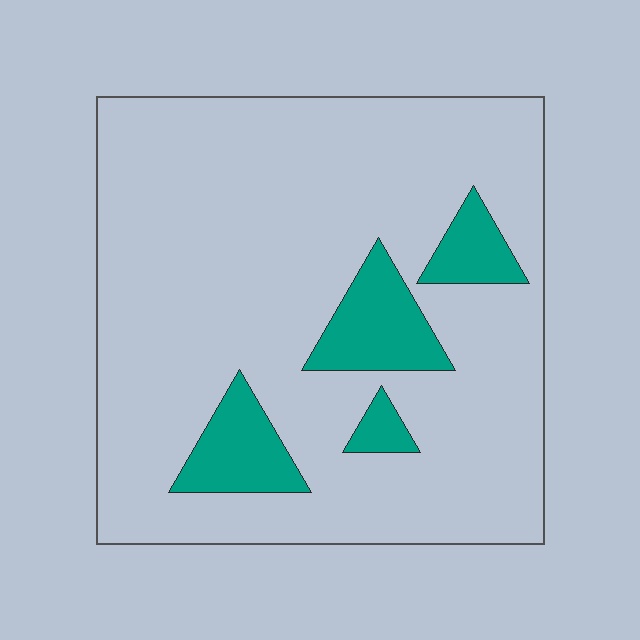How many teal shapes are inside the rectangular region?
4.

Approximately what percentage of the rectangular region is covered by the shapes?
Approximately 15%.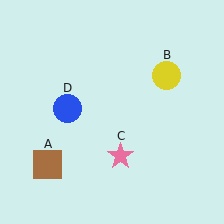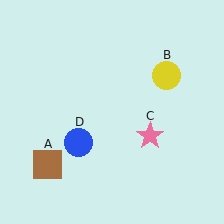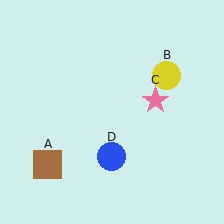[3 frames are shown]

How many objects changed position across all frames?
2 objects changed position: pink star (object C), blue circle (object D).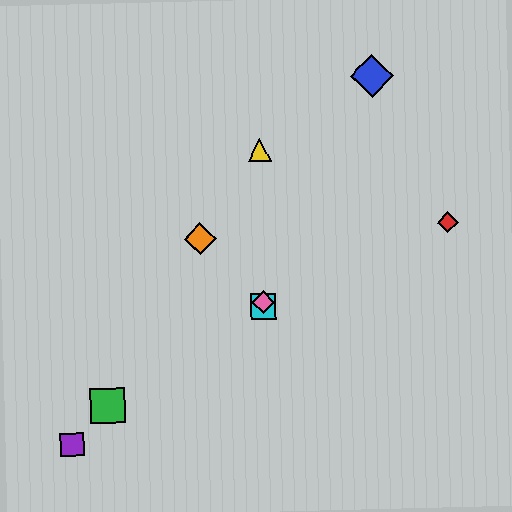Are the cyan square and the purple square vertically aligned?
No, the cyan square is at x≈264 and the purple square is at x≈72.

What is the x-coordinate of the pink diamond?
The pink diamond is at x≈264.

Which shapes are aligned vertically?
The yellow triangle, the cyan square, the pink diamond are aligned vertically.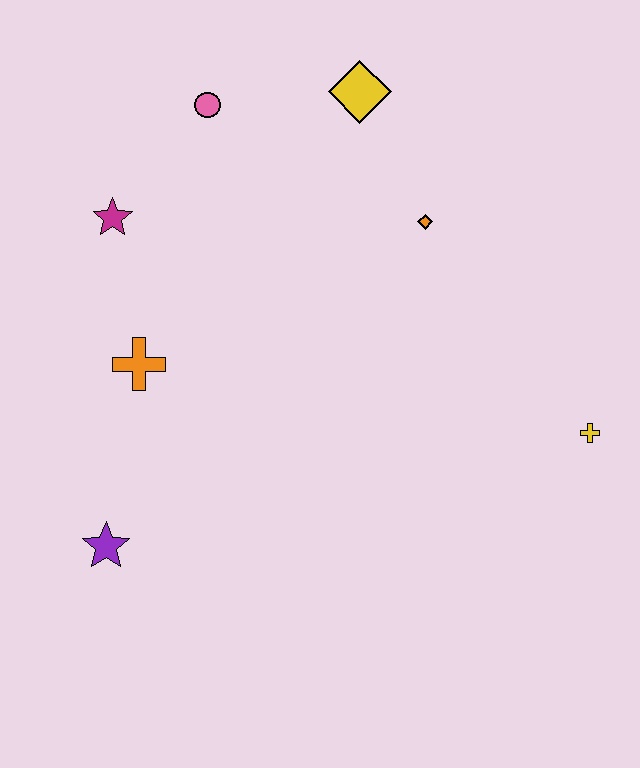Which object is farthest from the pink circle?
The yellow cross is farthest from the pink circle.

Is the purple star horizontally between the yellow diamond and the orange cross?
No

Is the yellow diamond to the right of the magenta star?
Yes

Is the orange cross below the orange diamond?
Yes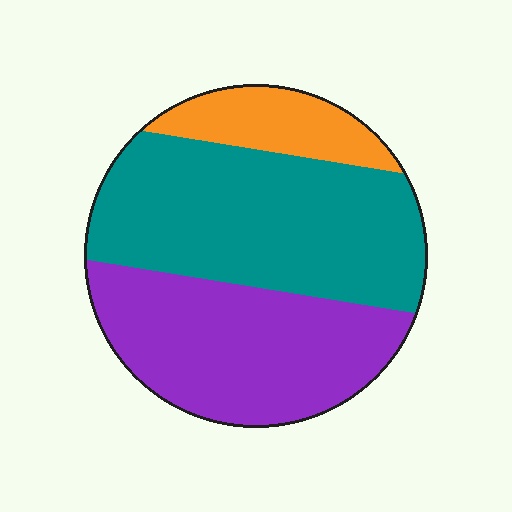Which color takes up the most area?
Teal, at roughly 50%.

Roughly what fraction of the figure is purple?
Purple takes up about three eighths (3/8) of the figure.